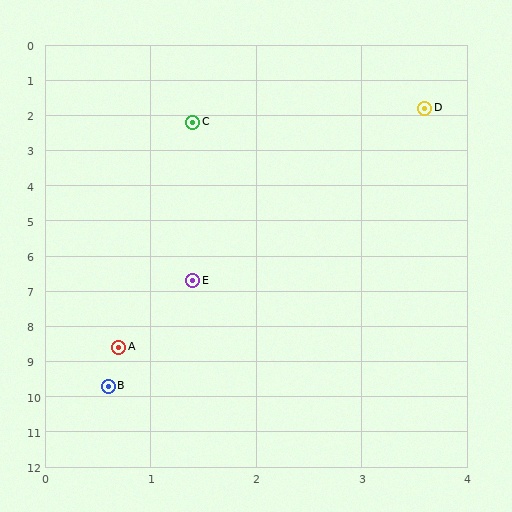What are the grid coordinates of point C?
Point C is at approximately (1.4, 2.2).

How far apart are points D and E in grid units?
Points D and E are about 5.4 grid units apart.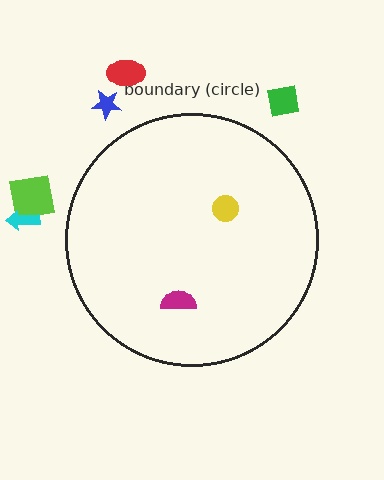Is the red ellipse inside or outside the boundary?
Outside.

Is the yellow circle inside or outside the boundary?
Inside.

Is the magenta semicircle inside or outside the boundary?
Inside.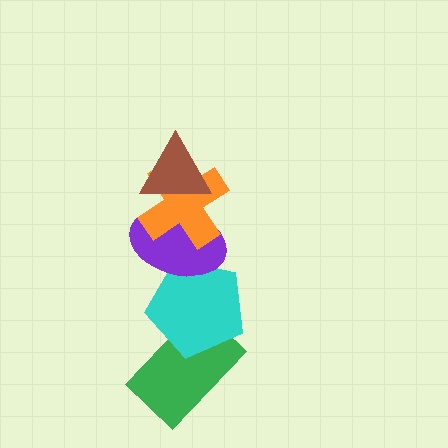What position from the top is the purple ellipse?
The purple ellipse is 3rd from the top.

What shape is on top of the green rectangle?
The cyan pentagon is on top of the green rectangle.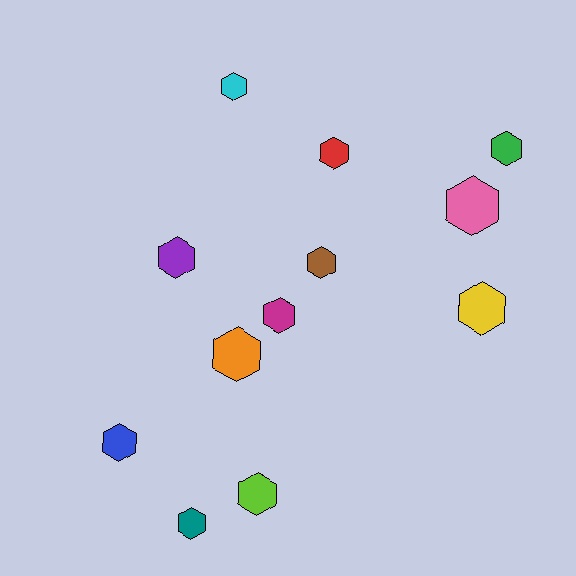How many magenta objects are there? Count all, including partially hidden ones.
There is 1 magenta object.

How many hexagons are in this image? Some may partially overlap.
There are 12 hexagons.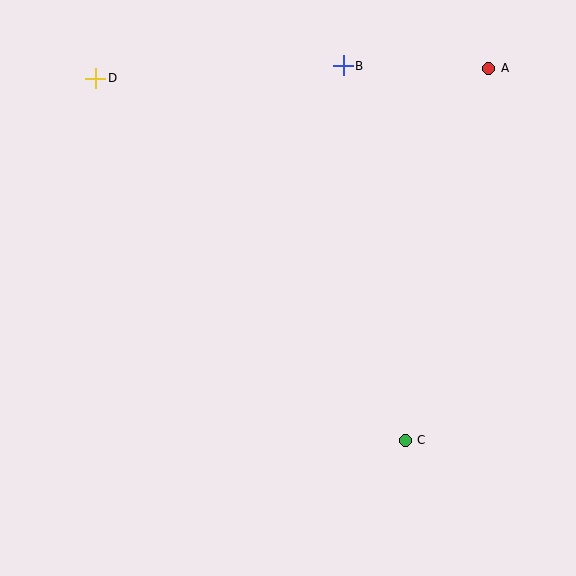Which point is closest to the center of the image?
Point C at (405, 440) is closest to the center.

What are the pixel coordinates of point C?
Point C is at (405, 440).